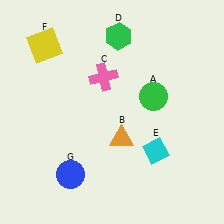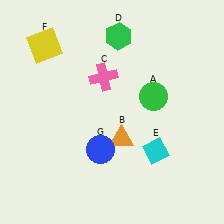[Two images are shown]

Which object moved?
The blue circle (G) moved right.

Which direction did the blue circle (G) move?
The blue circle (G) moved right.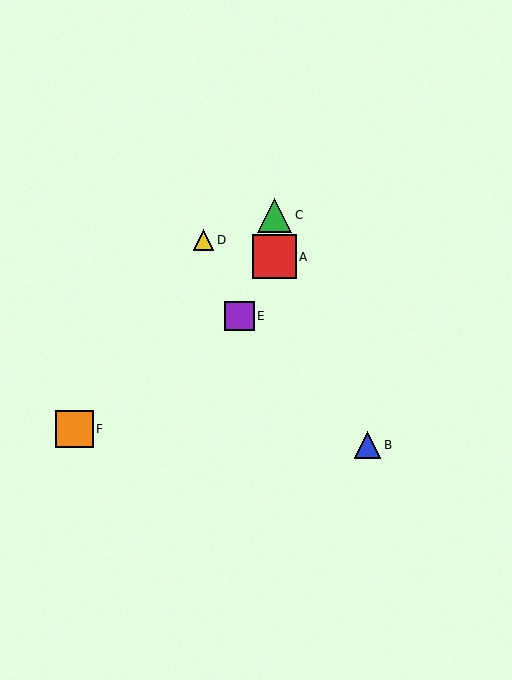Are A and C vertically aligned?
Yes, both are at x≈274.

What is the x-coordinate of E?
Object E is at x≈240.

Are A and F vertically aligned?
No, A is at x≈274 and F is at x≈74.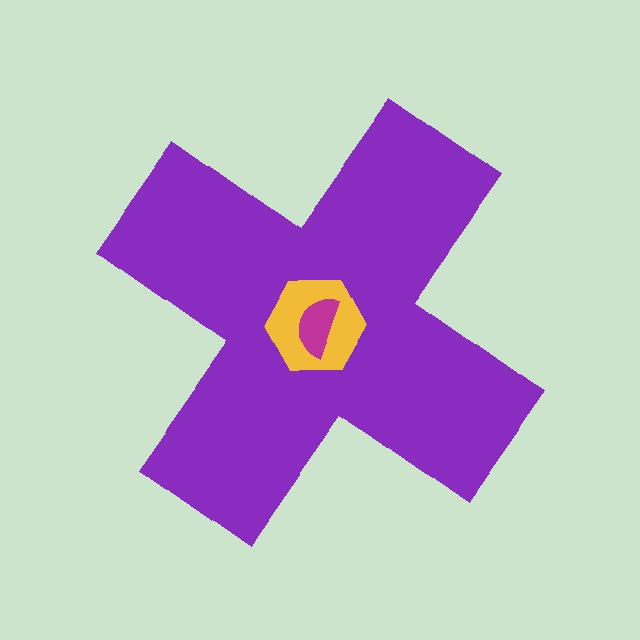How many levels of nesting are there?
3.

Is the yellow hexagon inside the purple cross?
Yes.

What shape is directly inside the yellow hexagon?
The magenta semicircle.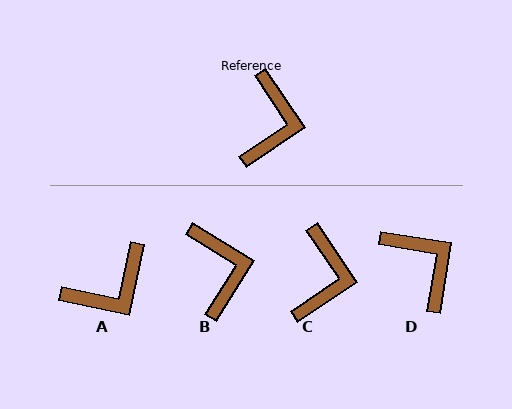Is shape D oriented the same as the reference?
No, it is off by about 47 degrees.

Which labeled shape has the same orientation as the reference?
C.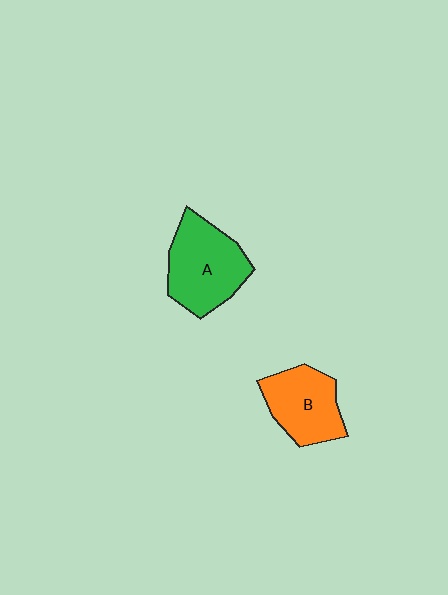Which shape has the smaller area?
Shape B (orange).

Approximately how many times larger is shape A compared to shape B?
Approximately 1.2 times.